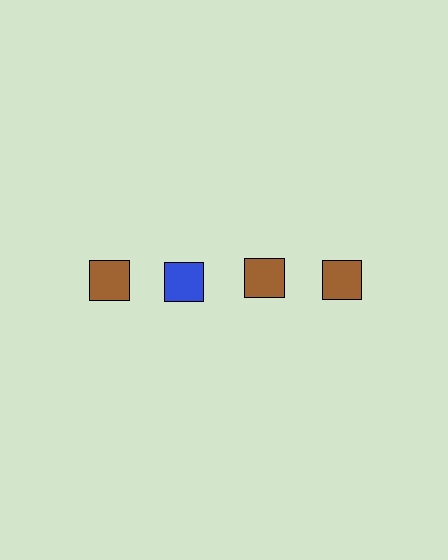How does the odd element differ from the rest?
It has a different color: blue instead of brown.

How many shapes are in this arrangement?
There are 4 shapes arranged in a grid pattern.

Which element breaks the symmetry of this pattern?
The blue square in the top row, second from left column breaks the symmetry. All other shapes are brown squares.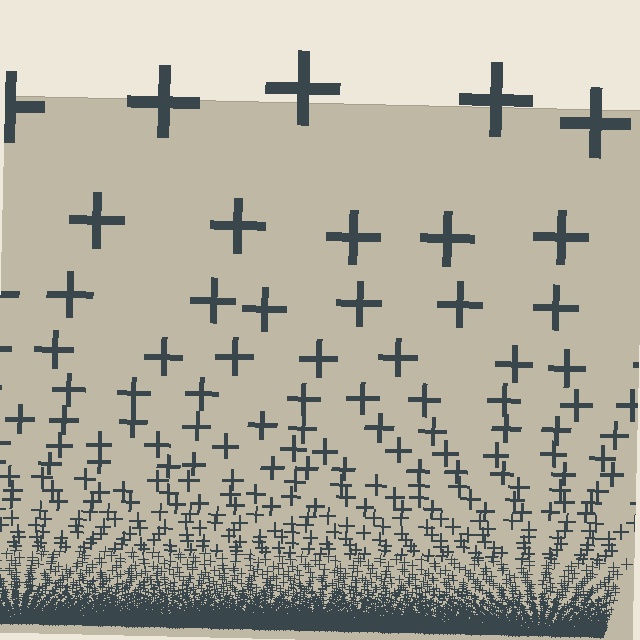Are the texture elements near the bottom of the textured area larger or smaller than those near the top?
Smaller. The gradient is inverted — elements near the bottom are smaller and denser.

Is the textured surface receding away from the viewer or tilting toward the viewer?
The surface appears to tilt toward the viewer. Texture elements get larger and sparser toward the top.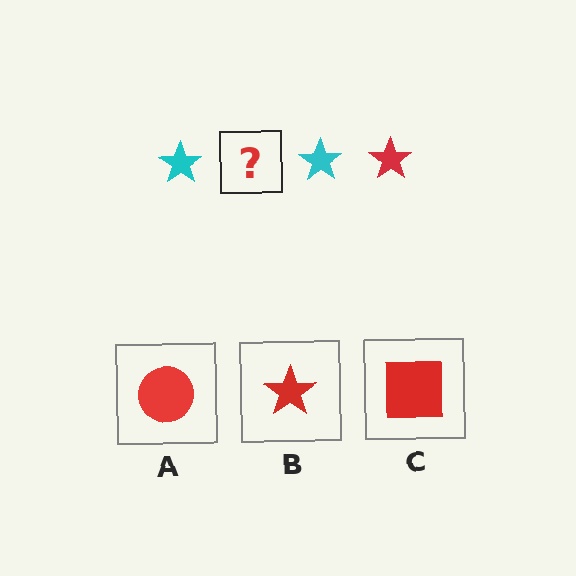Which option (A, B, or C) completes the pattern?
B.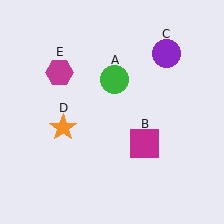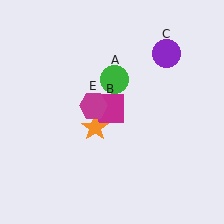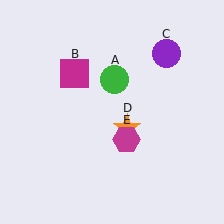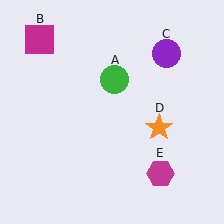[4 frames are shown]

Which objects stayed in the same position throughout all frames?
Green circle (object A) and purple circle (object C) remained stationary.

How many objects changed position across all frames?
3 objects changed position: magenta square (object B), orange star (object D), magenta hexagon (object E).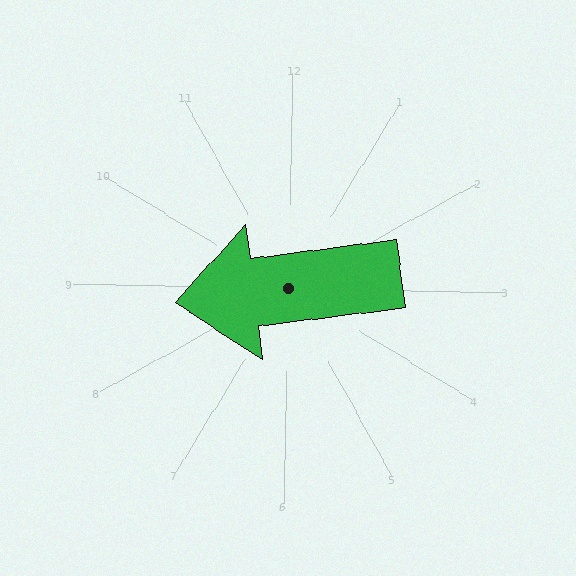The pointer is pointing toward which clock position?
Roughly 9 o'clock.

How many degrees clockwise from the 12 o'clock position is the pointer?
Approximately 262 degrees.